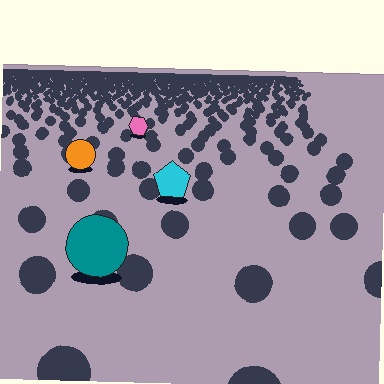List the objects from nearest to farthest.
From nearest to farthest: the teal circle, the cyan pentagon, the orange circle, the pink hexagon.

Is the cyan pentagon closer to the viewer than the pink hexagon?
Yes. The cyan pentagon is closer — you can tell from the texture gradient: the ground texture is coarser near it.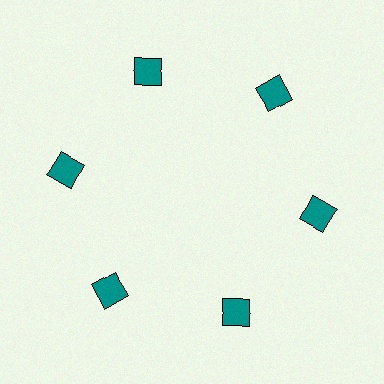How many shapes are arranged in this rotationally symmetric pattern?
There are 6 shapes, arranged in 6 groups of 1.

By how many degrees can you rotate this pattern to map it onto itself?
The pattern maps onto itself every 60 degrees of rotation.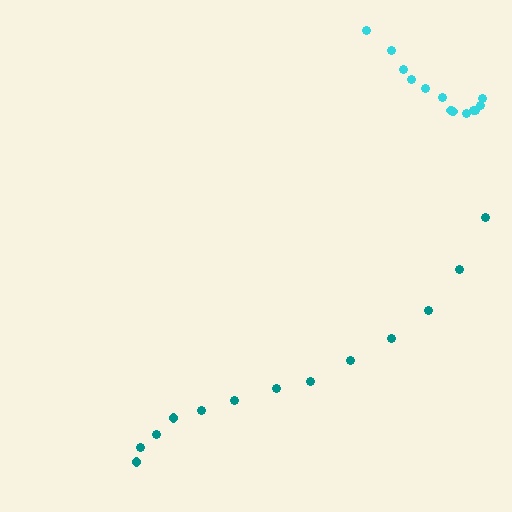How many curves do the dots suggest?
There are 2 distinct paths.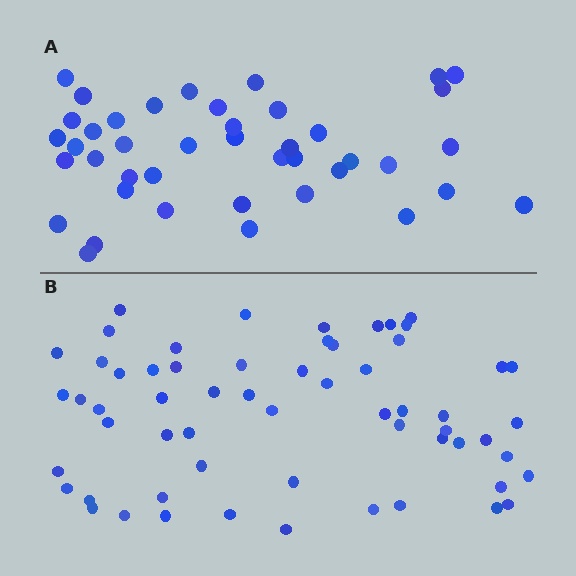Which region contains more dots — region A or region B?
Region B (the bottom region) has more dots.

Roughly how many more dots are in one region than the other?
Region B has approximately 20 more dots than region A.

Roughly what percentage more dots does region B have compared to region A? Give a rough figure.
About 45% more.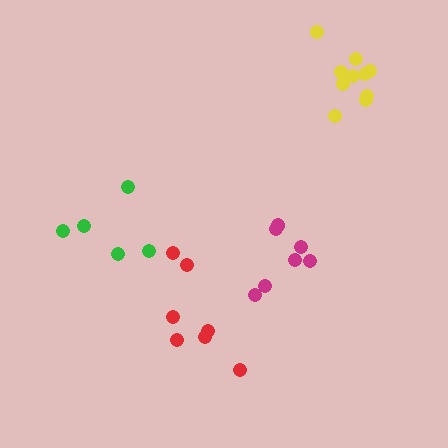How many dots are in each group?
Group 1: 5 dots, Group 2: 7 dots, Group 3: 7 dots, Group 4: 10 dots (29 total).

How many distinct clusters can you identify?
There are 4 distinct clusters.